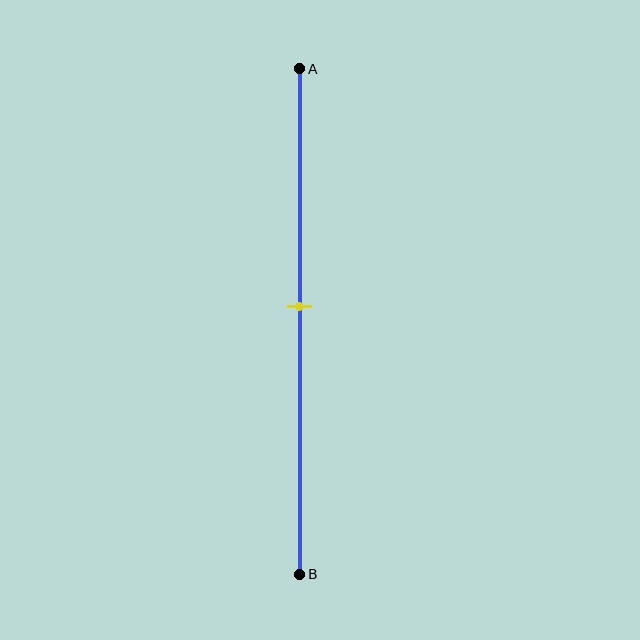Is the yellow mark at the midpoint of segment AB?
No, the mark is at about 45% from A, not at the 50% midpoint.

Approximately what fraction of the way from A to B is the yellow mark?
The yellow mark is approximately 45% of the way from A to B.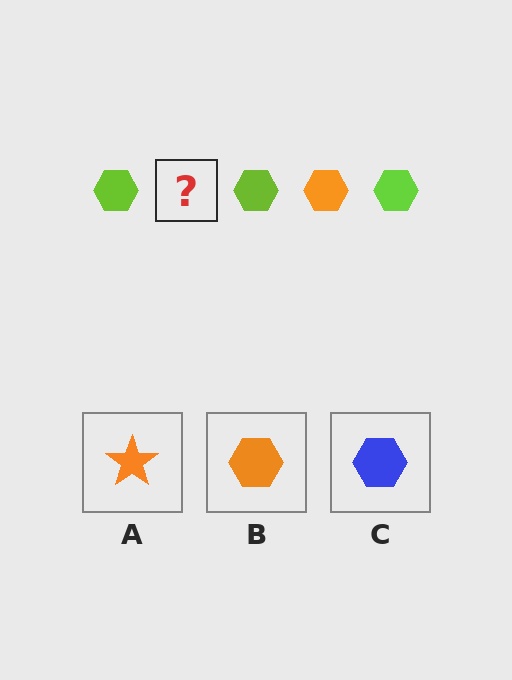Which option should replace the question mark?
Option B.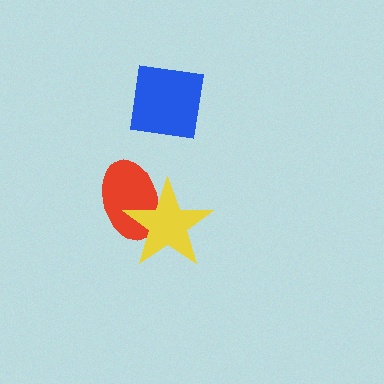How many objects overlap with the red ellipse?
1 object overlaps with the red ellipse.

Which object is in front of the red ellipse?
The yellow star is in front of the red ellipse.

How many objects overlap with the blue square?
0 objects overlap with the blue square.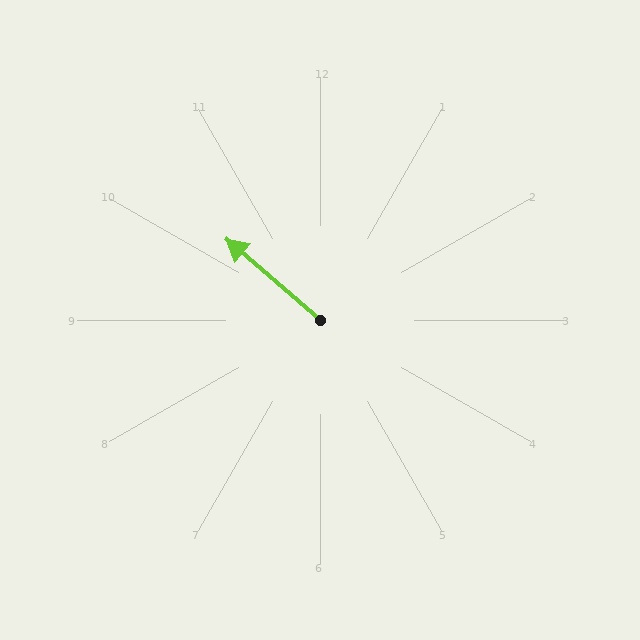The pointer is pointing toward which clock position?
Roughly 10 o'clock.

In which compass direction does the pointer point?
Northwest.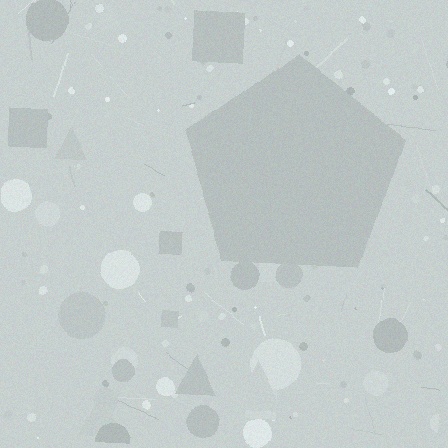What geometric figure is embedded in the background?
A pentagon is embedded in the background.